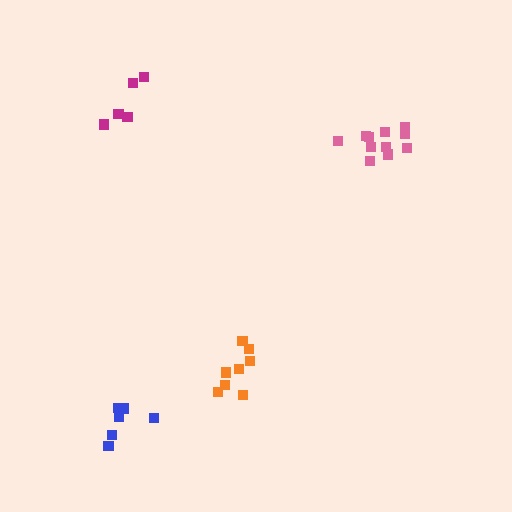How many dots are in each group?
Group 1: 11 dots, Group 2: 8 dots, Group 3: 6 dots, Group 4: 5 dots (30 total).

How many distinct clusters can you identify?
There are 4 distinct clusters.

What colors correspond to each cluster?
The clusters are colored: pink, orange, blue, magenta.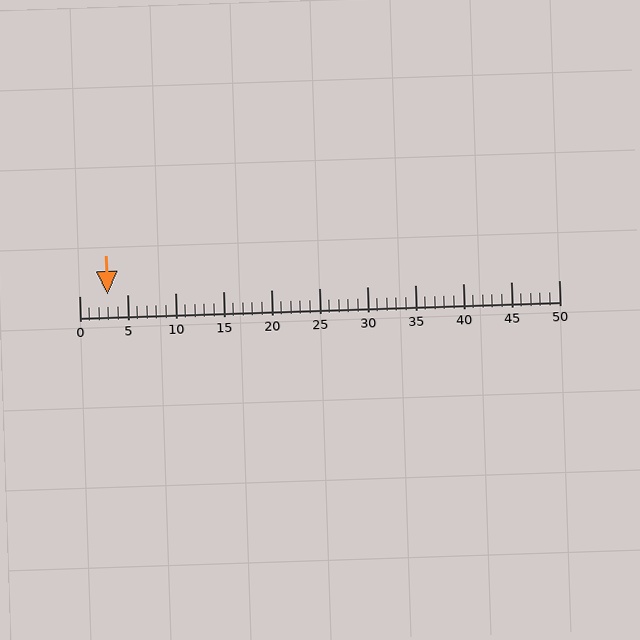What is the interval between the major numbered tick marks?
The major tick marks are spaced 5 units apart.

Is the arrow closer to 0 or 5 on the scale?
The arrow is closer to 5.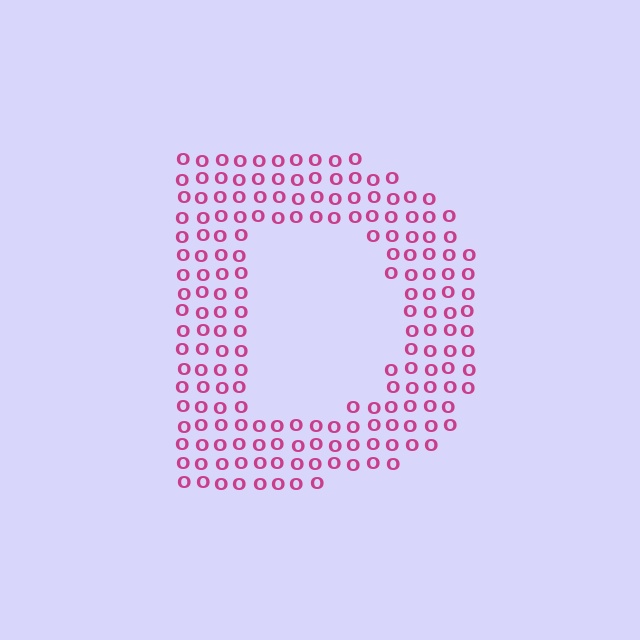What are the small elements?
The small elements are letter O's.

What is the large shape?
The large shape is the letter D.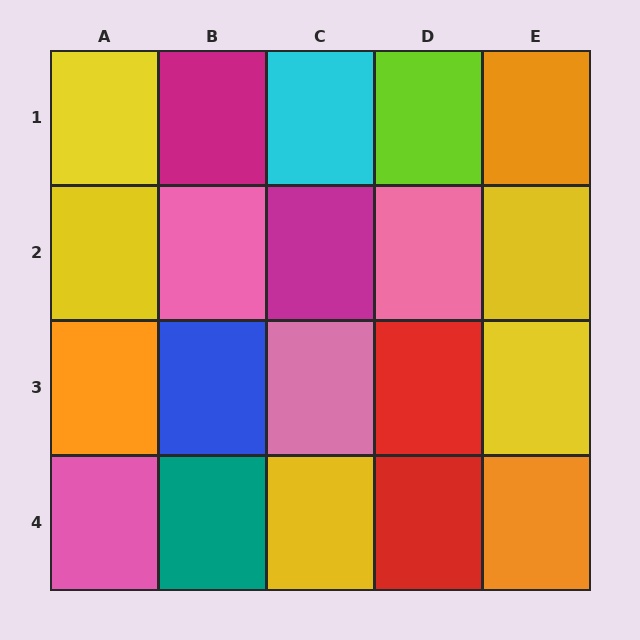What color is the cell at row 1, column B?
Magenta.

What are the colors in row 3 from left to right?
Orange, blue, pink, red, yellow.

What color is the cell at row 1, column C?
Cyan.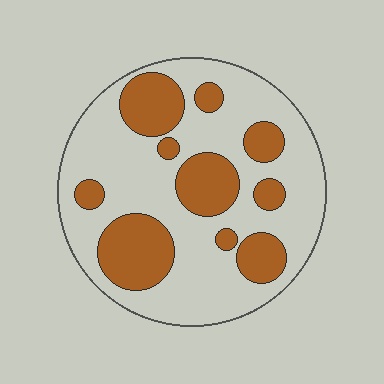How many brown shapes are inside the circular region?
10.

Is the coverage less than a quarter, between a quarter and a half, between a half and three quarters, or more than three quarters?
Between a quarter and a half.